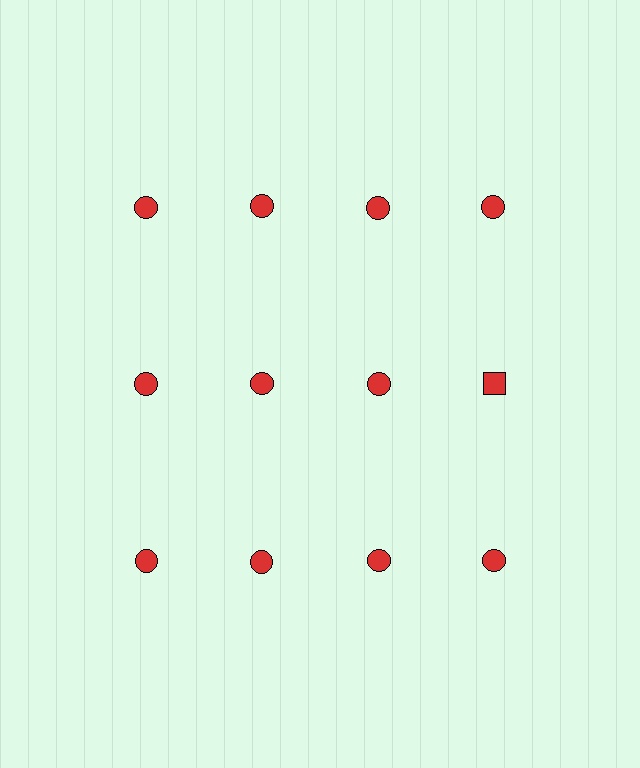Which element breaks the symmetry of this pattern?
The red square in the second row, second from right column breaks the symmetry. All other shapes are red circles.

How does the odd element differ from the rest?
It has a different shape: square instead of circle.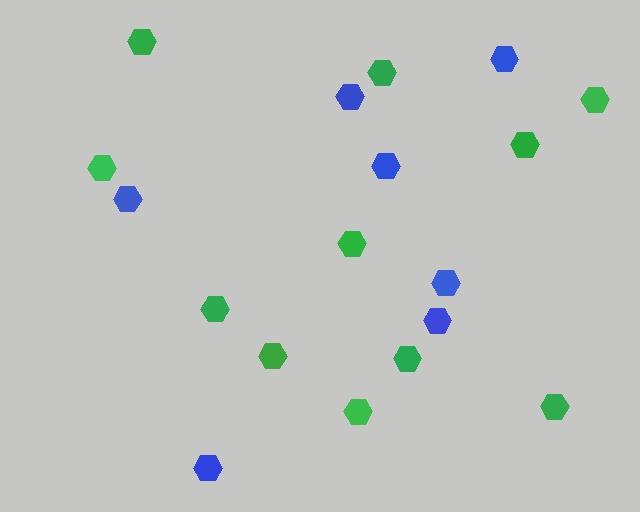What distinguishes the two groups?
There are 2 groups: one group of green hexagons (11) and one group of blue hexagons (7).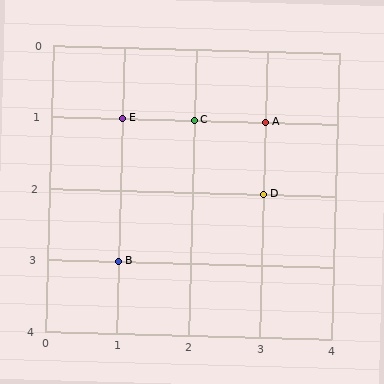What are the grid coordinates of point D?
Point D is at grid coordinates (3, 2).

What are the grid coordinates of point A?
Point A is at grid coordinates (3, 1).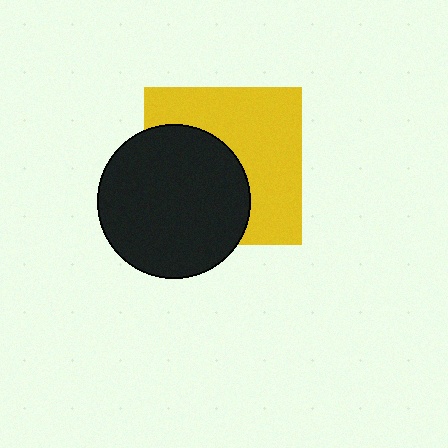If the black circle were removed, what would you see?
You would see the complete yellow square.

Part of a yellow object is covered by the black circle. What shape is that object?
It is a square.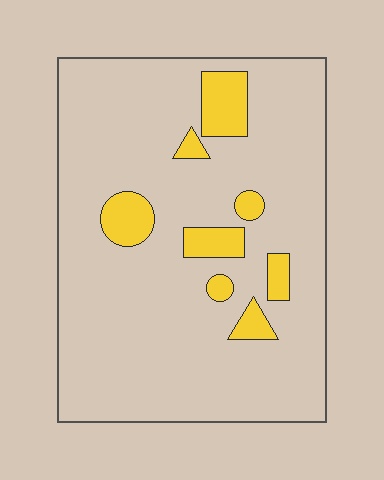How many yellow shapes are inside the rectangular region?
8.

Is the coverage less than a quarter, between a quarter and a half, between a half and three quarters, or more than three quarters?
Less than a quarter.